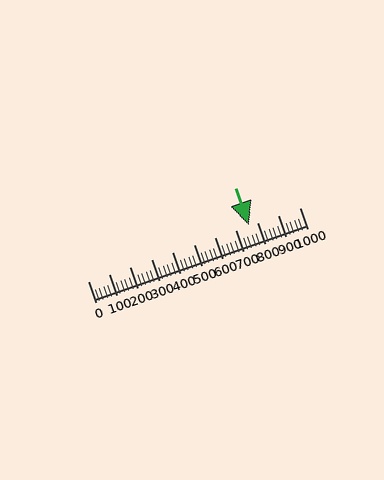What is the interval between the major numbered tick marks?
The major tick marks are spaced 100 units apart.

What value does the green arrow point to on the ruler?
The green arrow points to approximately 760.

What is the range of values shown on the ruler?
The ruler shows values from 0 to 1000.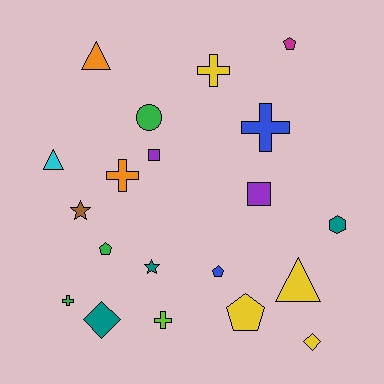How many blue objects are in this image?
There are 2 blue objects.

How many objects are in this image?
There are 20 objects.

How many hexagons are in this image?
There is 1 hexagon.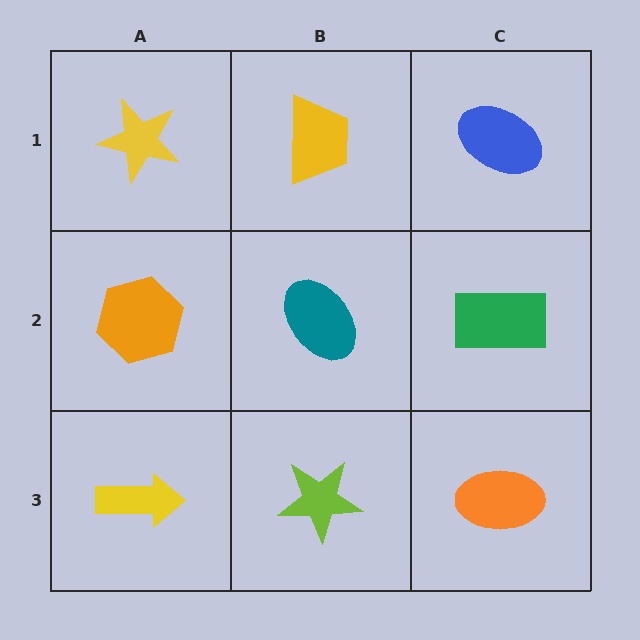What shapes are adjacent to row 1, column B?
A teal ellipse (row 2, column B), a yellow star (row 1, column A), a blue ellipse (row 1, column C).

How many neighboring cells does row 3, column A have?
2.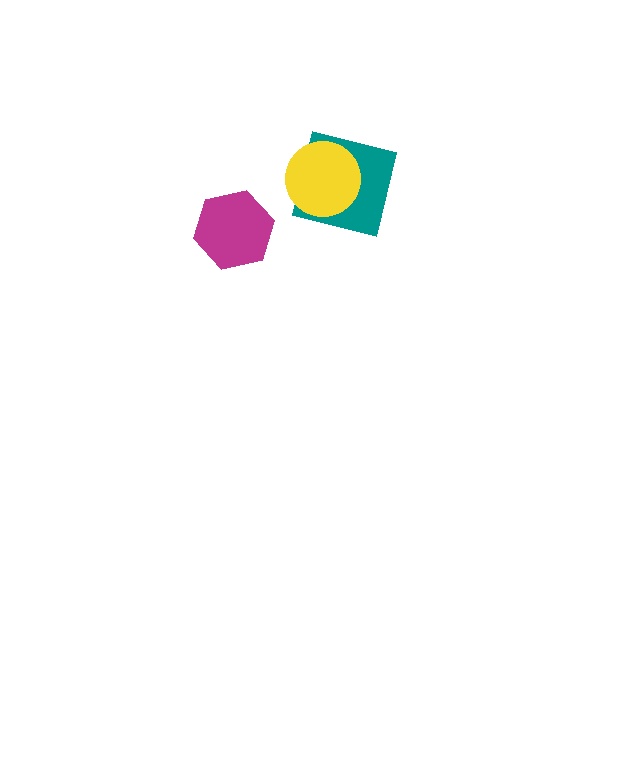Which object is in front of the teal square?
The yellow circle is in front of the teal square.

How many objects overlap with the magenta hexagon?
0 objects overlap with the magenta hexagon.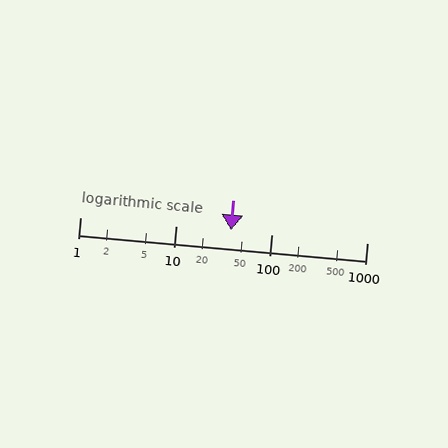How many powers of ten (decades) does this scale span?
The scale spans 3 decades, from 1 to 1000.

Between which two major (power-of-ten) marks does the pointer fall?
The pointer is between 10 and 100.